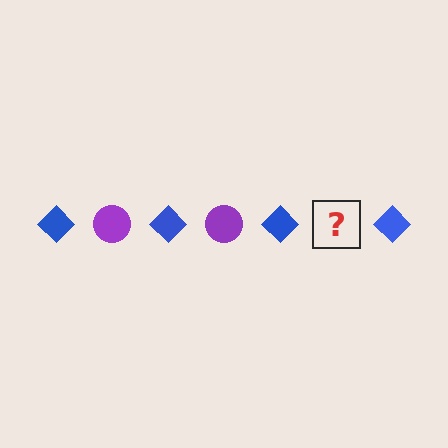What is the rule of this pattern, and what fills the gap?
The rule is that the pattern alternates between blue diamond and purple circle. The gap should be filled with a purple circle.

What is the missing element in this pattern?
The missing element is a purple circle.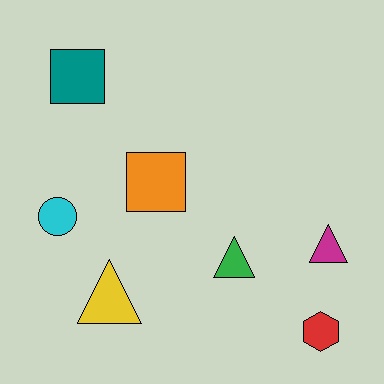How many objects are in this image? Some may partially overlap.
There are 7 objects.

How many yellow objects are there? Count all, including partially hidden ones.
There is 1 yellow object.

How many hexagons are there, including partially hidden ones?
There is 1 hexagon.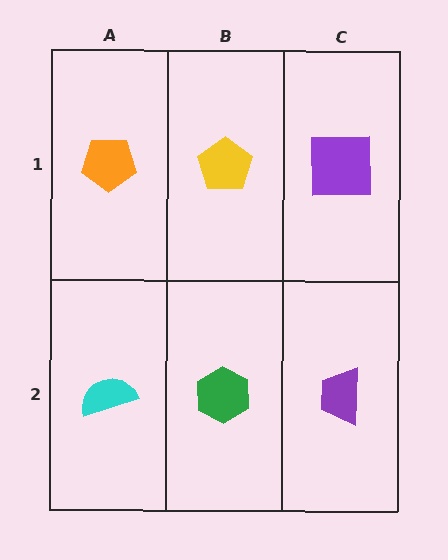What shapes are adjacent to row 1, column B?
A green hexagon (row 2, column B), an orange pentagon (row 1, column A), a purple square (row 1, column C).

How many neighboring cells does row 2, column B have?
3.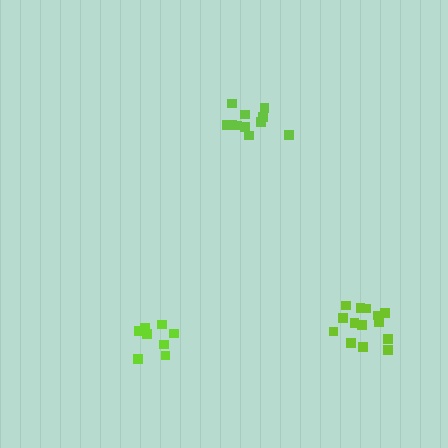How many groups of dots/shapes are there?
There are 3 groups.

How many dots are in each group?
Group 1: 11 dots, Group 2: 8 dots, Group 3: 14 dots (33 total).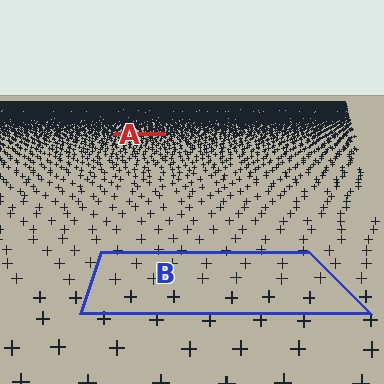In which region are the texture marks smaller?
The texture marks are smaller in region A, because it is farther away.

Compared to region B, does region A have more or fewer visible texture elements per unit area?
Region A has more texture elements per unit area — they are packed more densely because it is farther away.